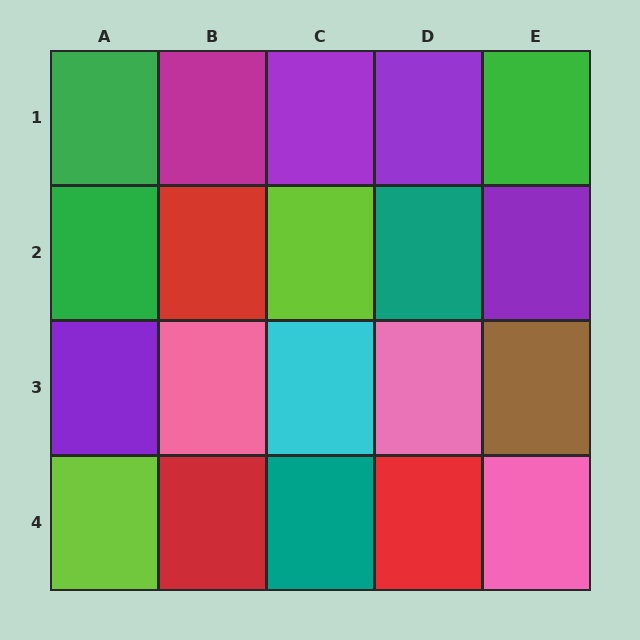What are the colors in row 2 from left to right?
Green, red, lime, teal, purple.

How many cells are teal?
2 cells are teal.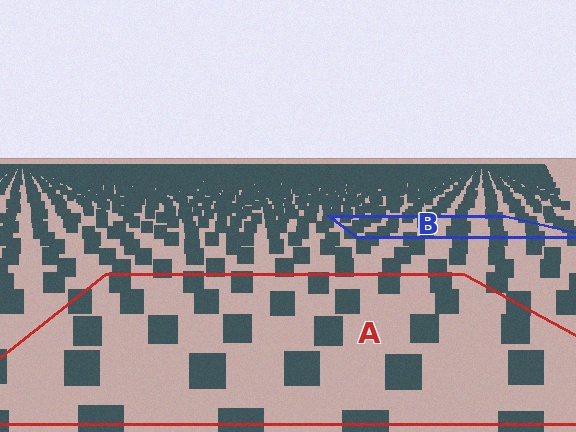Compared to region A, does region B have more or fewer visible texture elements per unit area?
Region B has more texture elements per unit area — they are packed more densely because it is farther away.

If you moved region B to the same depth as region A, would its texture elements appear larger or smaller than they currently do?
They would appear larger. At a closer depth, the same texture elements are projected at a bigger on-screen size.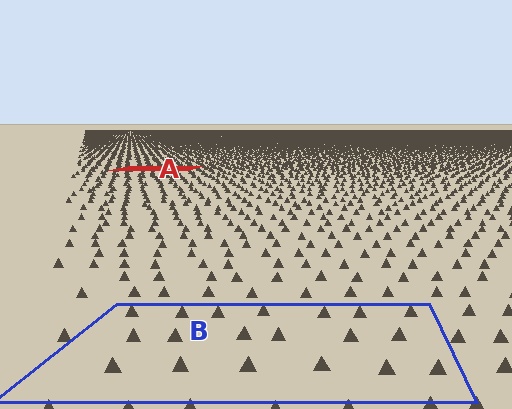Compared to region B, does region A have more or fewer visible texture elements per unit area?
Region A has more texture elements per unit area — they are packed more densely because it is farther away.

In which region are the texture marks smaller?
The texture marks are smaller in region A, because it is farther away.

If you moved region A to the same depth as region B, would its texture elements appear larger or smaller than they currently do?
They would appear larger. At a closer depth, the same texture elements are projected at a bigger on-screen size.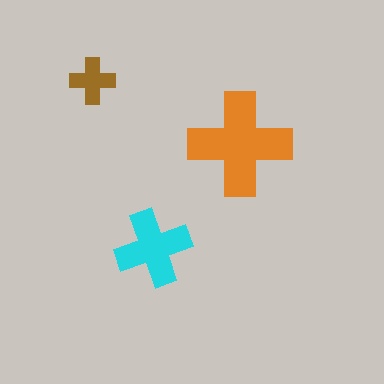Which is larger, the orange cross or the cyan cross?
The orange one.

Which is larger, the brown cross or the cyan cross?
The cyan one.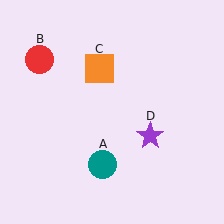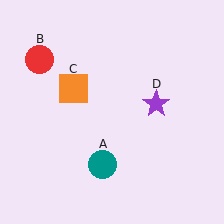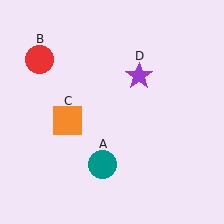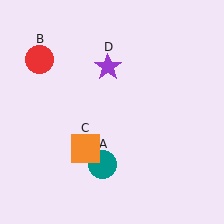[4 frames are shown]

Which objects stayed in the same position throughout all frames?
Teal circle (object A) and red circle (object B) remained stationary.